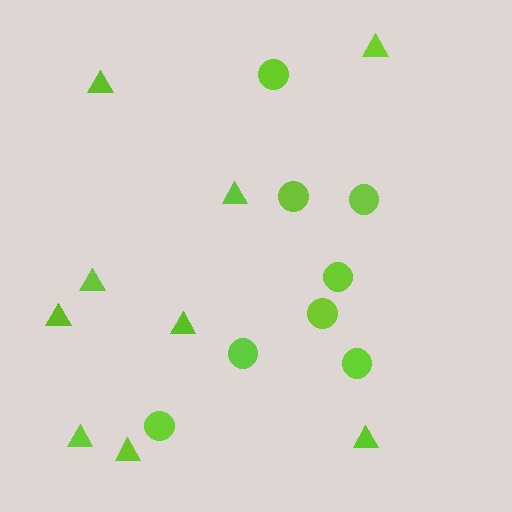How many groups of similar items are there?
There are 2 groups: one group of triangles (9) and one group of circles (8).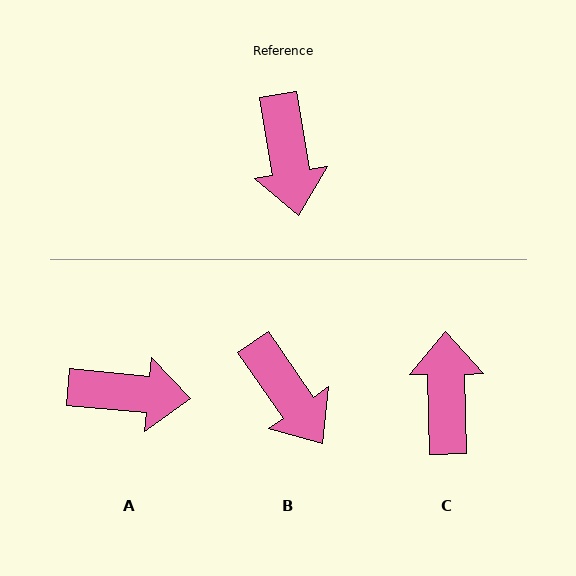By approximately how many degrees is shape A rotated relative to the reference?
Approximately 75 degrees counter-clockwise.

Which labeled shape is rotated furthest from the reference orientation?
C, about 171 degrees away.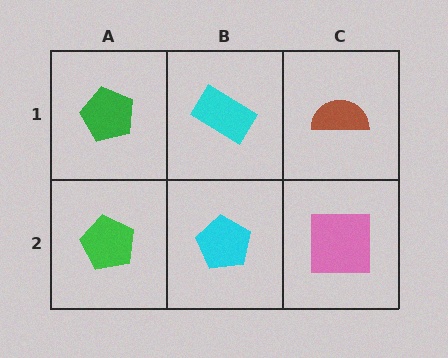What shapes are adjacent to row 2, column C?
A brown semicircle (row 1, column C), a cyan pentagon (row 2, column B).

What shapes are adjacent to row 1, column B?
A cyan pentagon (row 2, column B), a green pentagon (row 1, column A), a brown semicircle (row 1, column C).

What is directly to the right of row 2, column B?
A pink square.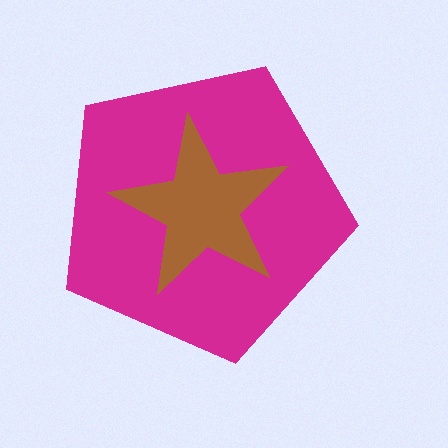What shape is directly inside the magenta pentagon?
The brown star.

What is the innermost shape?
The brown star.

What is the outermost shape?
The magenta pentagon.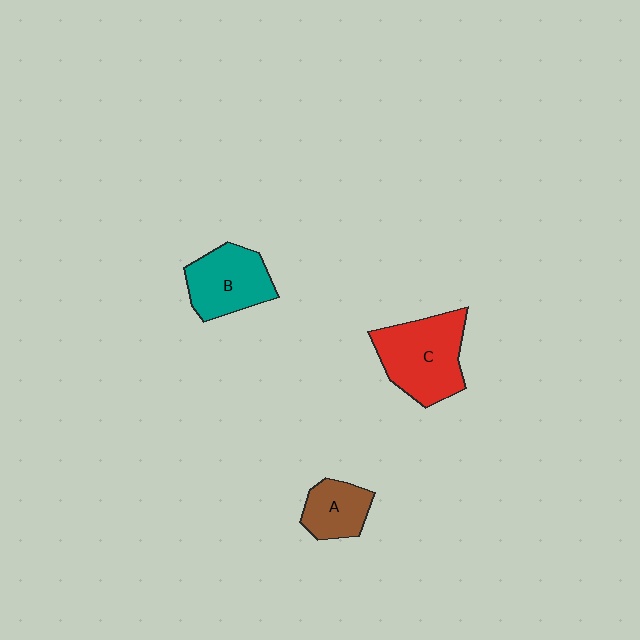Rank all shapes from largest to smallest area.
From largest to smallest: C (red), B (teal), A (brown).